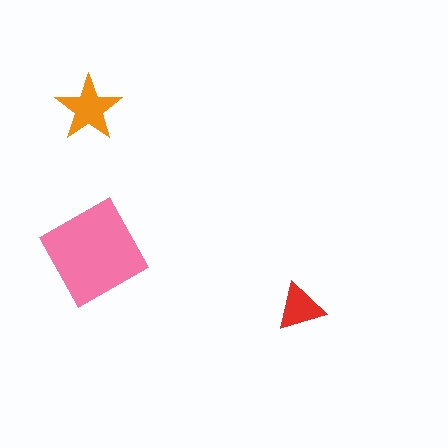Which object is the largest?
The pink diamond.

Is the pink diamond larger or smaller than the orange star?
Larger.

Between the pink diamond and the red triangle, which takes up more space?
The pink diamond.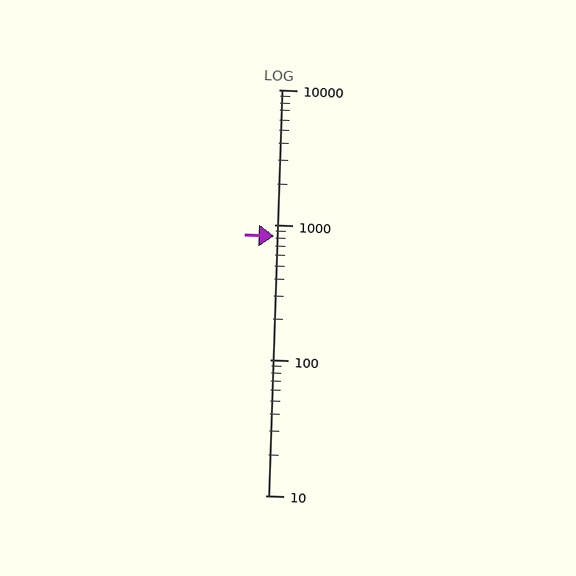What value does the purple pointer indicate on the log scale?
The pointer indicates approximately 820.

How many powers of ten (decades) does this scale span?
The scale spans 3 decades, from 10 to 10000.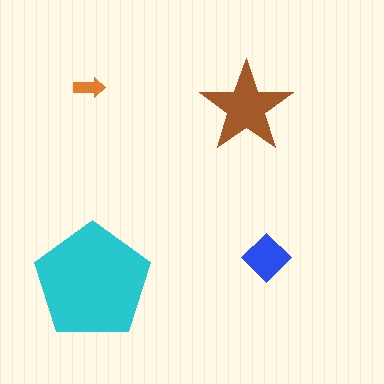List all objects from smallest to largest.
The orange arrow, the blue diamond, the brown star, the cyan pentagon.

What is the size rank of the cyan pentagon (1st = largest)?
1st.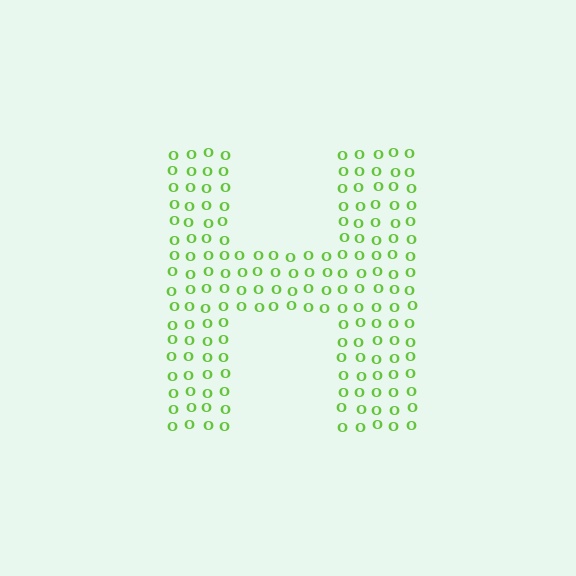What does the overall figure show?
The overall figure shows the letter H.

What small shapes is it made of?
It is made of small letter O's.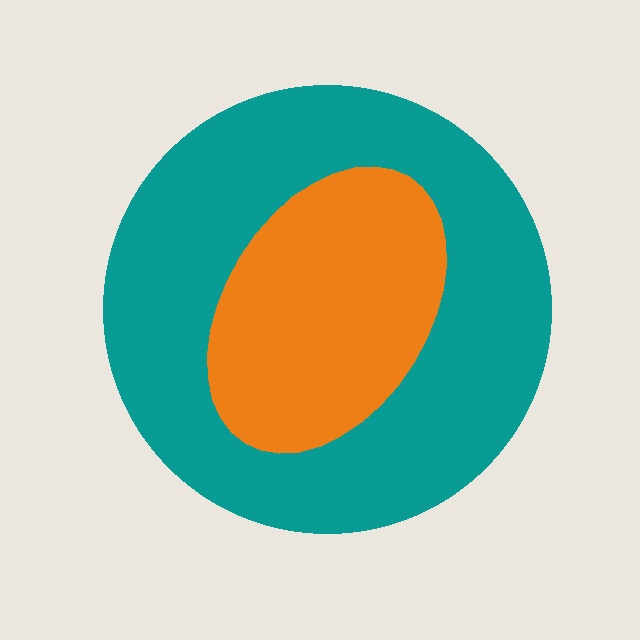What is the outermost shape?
The teal circle.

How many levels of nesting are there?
2.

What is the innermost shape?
The orange ellipse.